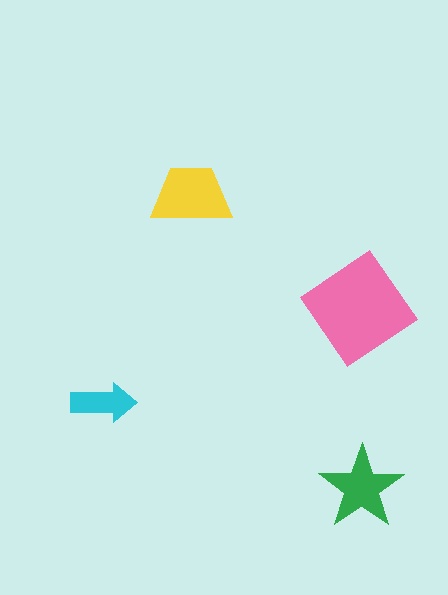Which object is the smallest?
The cyan arrow.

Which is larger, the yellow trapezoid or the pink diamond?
The pink diamond.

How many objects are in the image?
There are 4 objects in the image.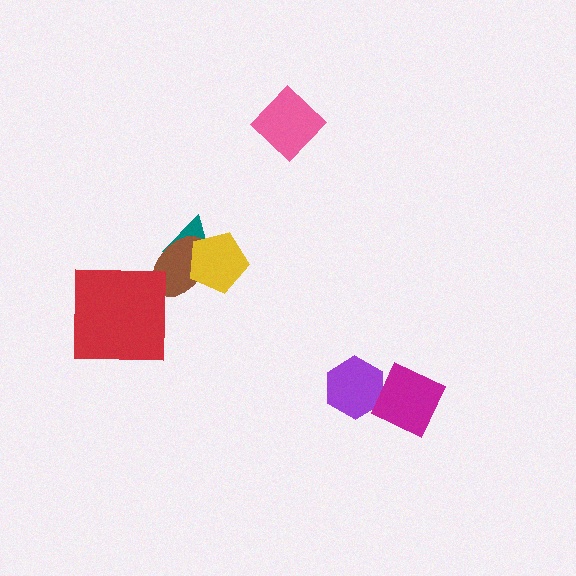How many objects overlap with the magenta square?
0 objects overlap with the magenta square.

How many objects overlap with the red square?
0 objects overlap with the red square.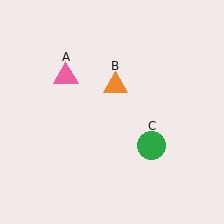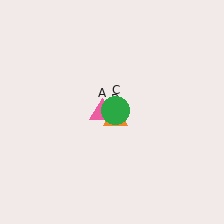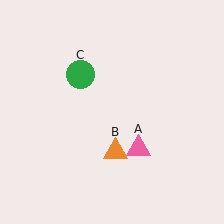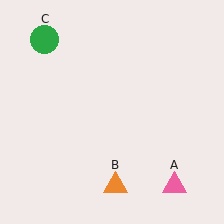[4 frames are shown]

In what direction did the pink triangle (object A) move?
The pink triangle (object A) moved down and to the right.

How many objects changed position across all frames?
3 objects changed position: pink triangle (object A), orange triangle (object B), green circle (object C).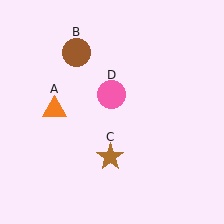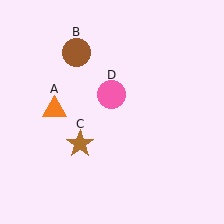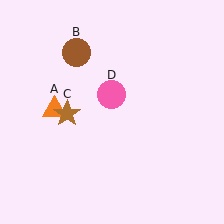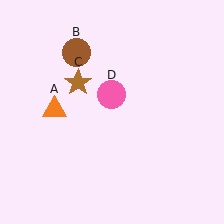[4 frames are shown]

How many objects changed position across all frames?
1 object changed position: brown star (object C).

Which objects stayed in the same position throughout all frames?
Orange triangle (object A) and brown circle (object B) and pink circle (object D) remained stationary.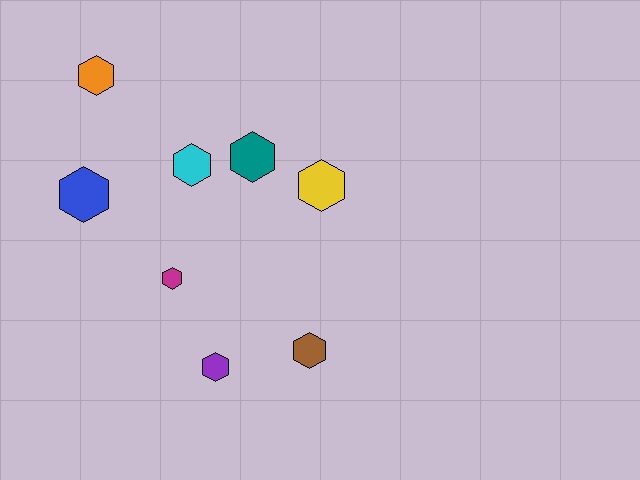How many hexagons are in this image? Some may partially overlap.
There are 8 hexagons.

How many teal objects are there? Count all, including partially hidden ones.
There is 1 teal object.